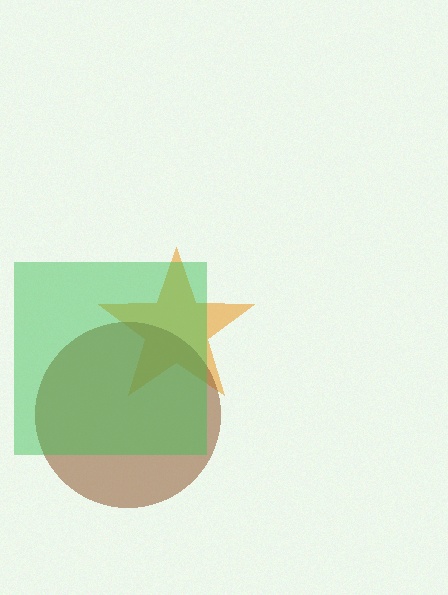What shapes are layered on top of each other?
The layered shapes are: an orange star, a brown circle, a green square.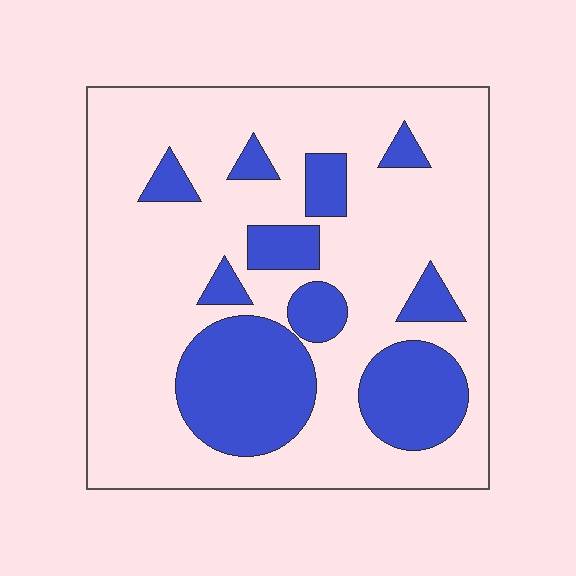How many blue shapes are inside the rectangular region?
10.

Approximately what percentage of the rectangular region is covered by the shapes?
Approximately 25%.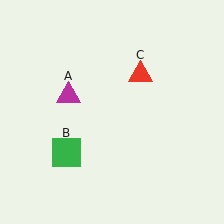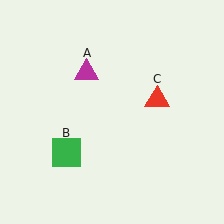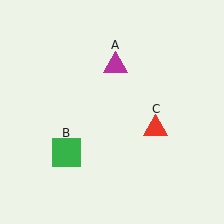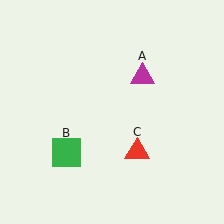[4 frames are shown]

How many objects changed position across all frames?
2 objects changed position: magenta triangle (object A), red triangle (object C).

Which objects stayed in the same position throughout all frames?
Green square (object B) remained stationary.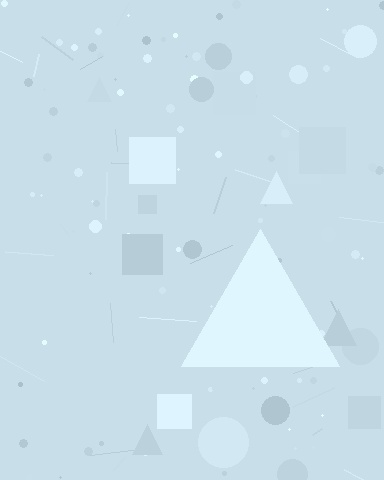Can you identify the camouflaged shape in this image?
The camouflaged shape is a triangle.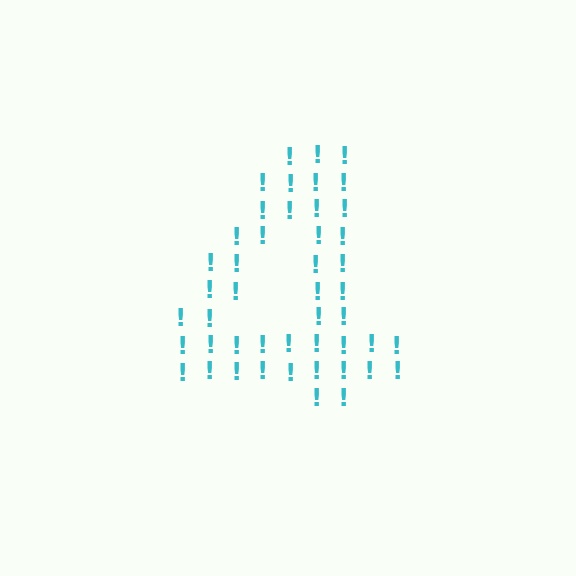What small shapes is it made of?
It is made of small exclamation marks.